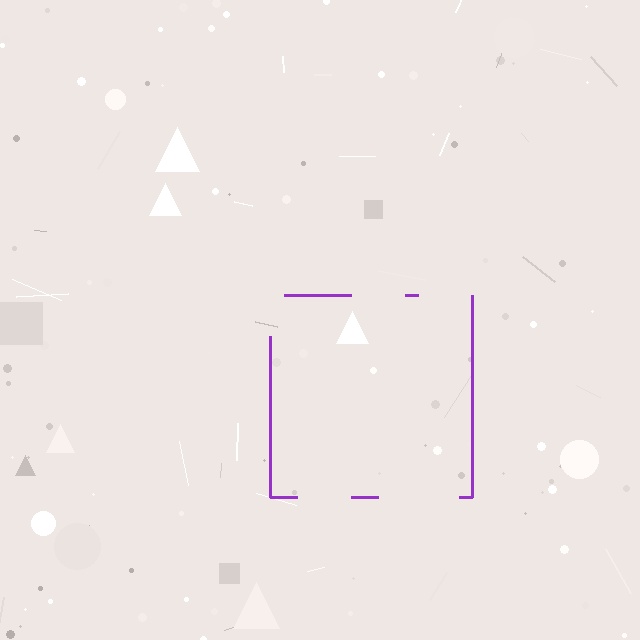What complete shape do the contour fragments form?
The contour fragments form a square.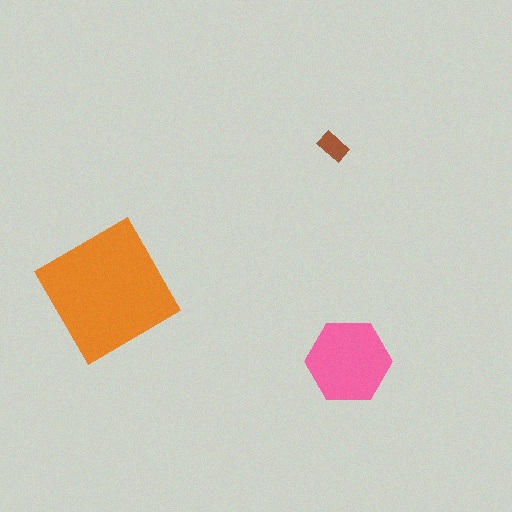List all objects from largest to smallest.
The orange diamond, the pink hexagon, the brown rectangle.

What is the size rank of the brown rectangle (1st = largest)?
3rd.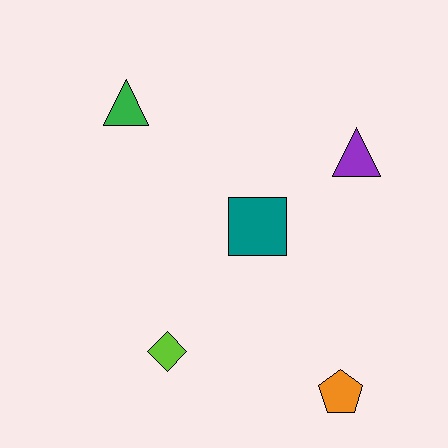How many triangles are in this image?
There are 2 triangles.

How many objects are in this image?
There are 5 objects.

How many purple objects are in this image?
There is 1 purple object.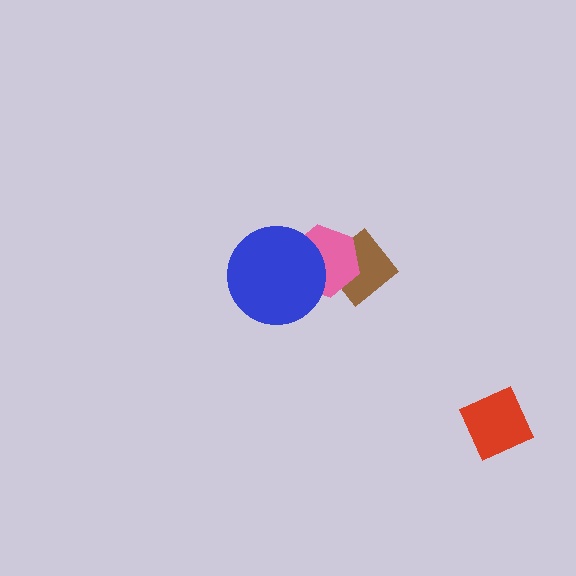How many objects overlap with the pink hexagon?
2 objects overlap with the pink hexagon.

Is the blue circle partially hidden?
No, no other shape covers it.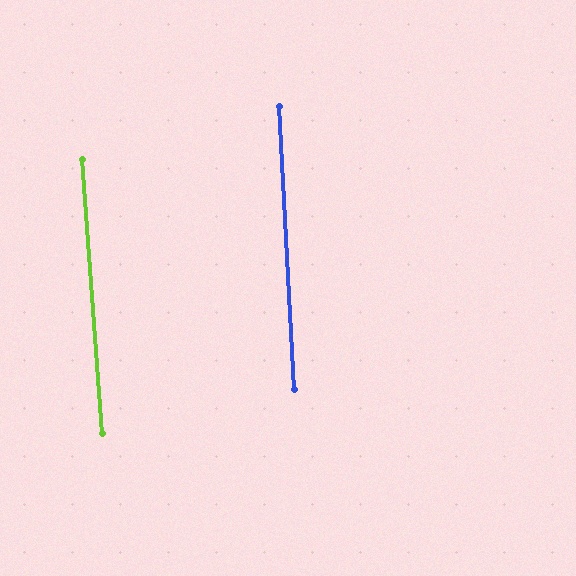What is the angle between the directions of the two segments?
Approximately 1 degree.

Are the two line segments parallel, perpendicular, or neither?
Parallel — their directions differ by only 1.1°.